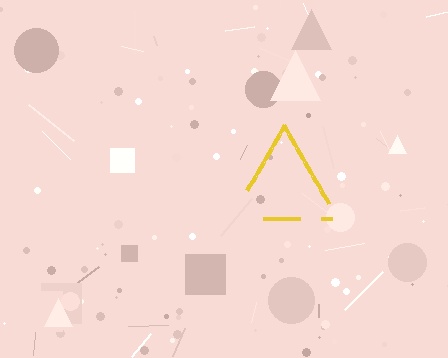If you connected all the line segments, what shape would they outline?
They would outline a triangle.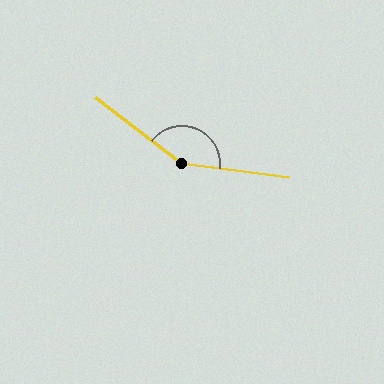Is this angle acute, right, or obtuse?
It is obtuse.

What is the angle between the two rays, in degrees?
Approximately 150 degrees.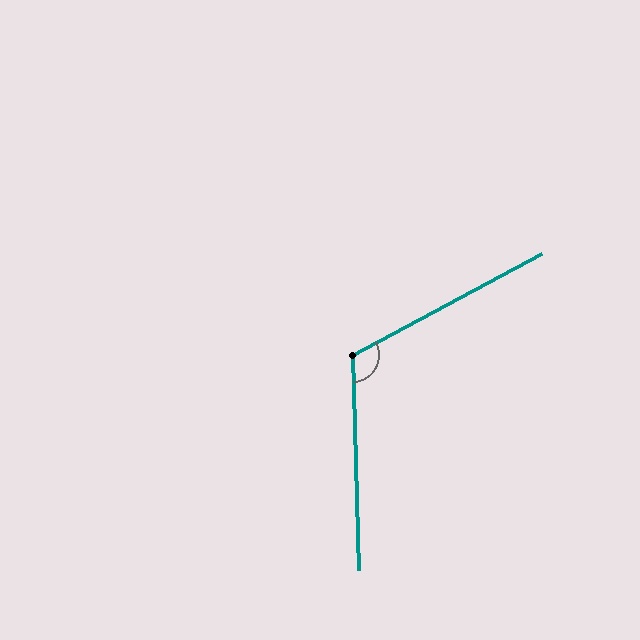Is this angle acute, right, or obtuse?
It is obtuse.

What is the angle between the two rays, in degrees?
Approximately 117 degrees.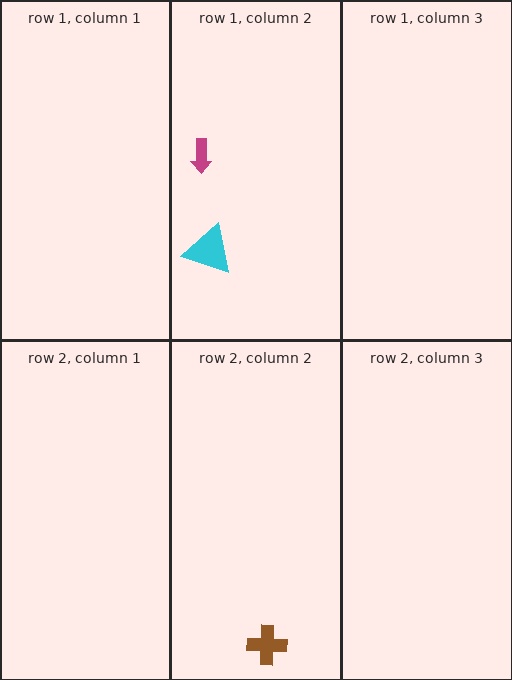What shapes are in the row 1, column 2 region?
The magenta arrow, the cyan triangle.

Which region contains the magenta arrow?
The row 1, column 2 region.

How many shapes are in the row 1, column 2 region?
2.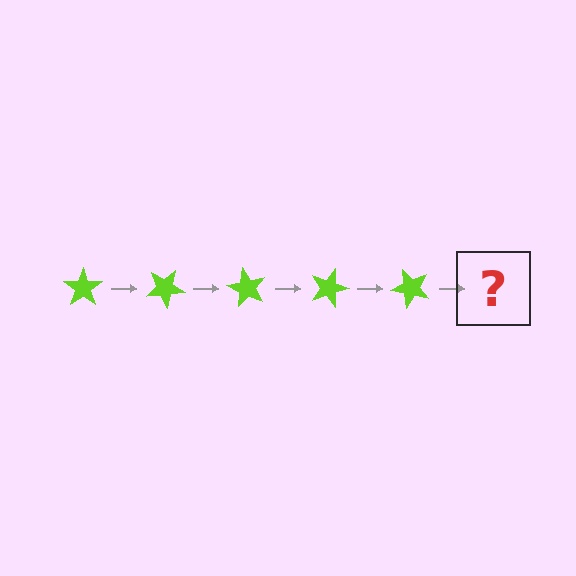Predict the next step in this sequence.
The next step is a lime star rotated 150 degrees.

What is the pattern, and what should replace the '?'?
The pattern is that the star rotates 30 degrees each step. The '?' should be a lime star rotated 150 degrees.